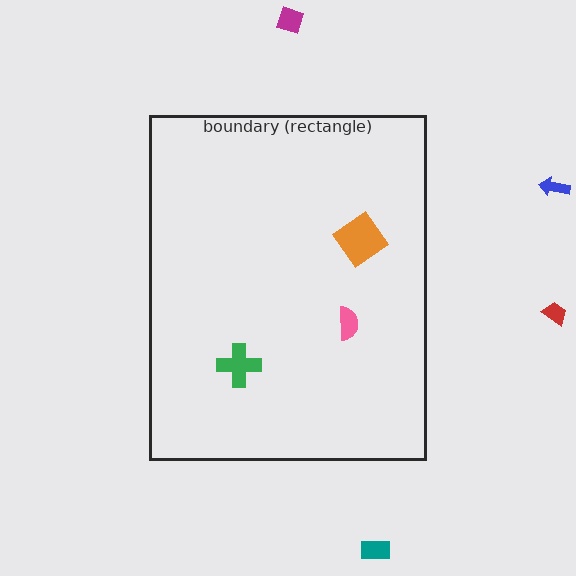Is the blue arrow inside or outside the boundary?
Outside.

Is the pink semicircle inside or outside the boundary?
Inside.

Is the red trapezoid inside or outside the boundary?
Outside.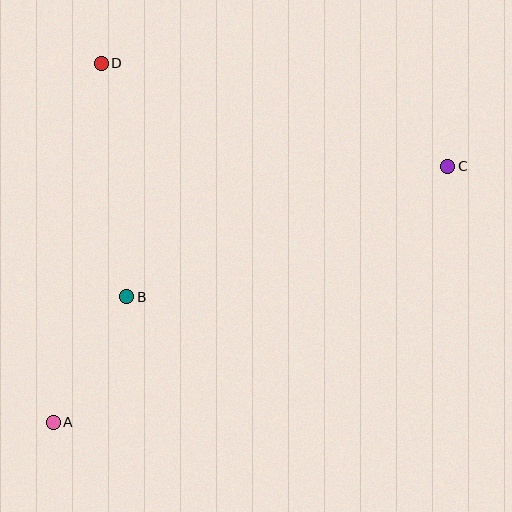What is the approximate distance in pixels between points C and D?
The distance between C and D is approximately 361 pixels.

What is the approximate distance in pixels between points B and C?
The distance between B and C is approximately 346 pixels.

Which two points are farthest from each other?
Points A and C are farthest from each other.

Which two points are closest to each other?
Points A and B are closest to each other.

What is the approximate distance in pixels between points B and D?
The distance between B and D is approximately 235 pixels.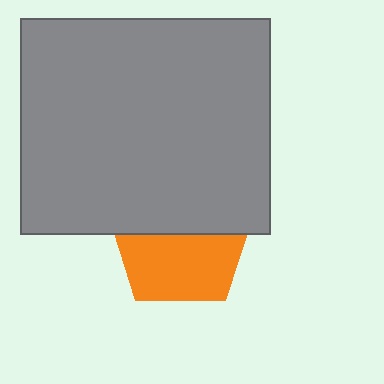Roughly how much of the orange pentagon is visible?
About half of it is visible (roughly 52%).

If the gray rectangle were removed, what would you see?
You would see the complete orange pentagon.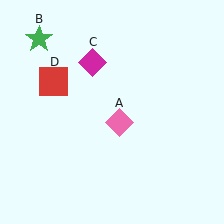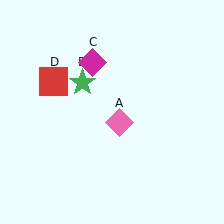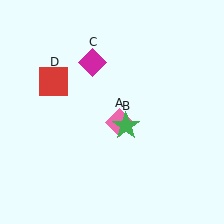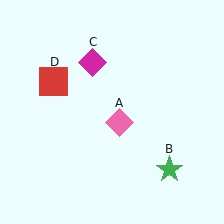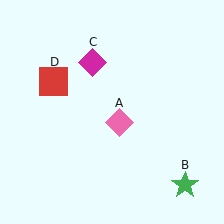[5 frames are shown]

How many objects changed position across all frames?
1 object changed position: green star (object B).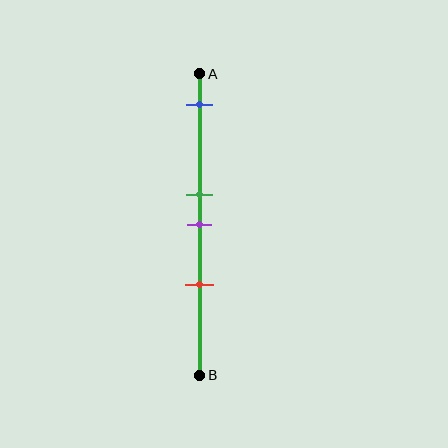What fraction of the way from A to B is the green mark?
The green mark is approximately 40% (0.4) of the way from A to B.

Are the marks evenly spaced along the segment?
No, the marks are not evenly spaced.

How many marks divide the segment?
There are 4 marks dividing the segment.